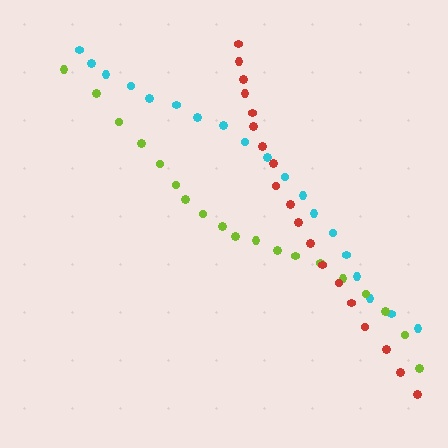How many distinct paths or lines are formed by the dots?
There are 3 distinct paths.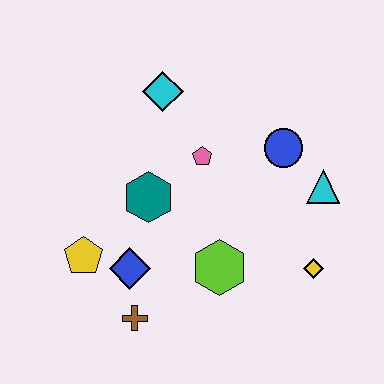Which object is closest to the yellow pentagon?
The blue diamond is closest to the yellow pentagon.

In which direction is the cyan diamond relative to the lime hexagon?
The cyan diamond is above the lime hexagon.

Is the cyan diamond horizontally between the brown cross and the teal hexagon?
No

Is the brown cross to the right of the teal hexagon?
No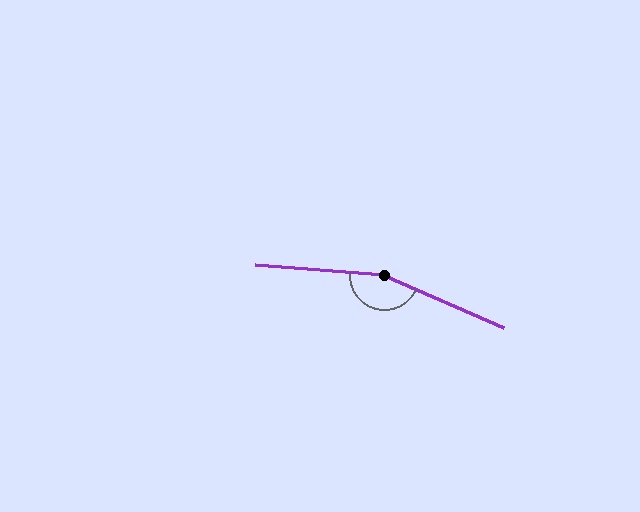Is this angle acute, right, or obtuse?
It is obtuse.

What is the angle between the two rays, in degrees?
Approximately 161 degrees.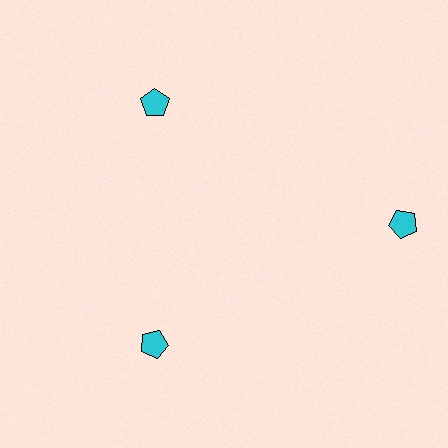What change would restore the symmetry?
The symmetry would be restored by moving it inward, back onto the ring so that all 3 pentagons sit at equal angles and equal distance from the center.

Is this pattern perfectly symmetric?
No. The 3 cyan pentagons are arranged in a ring, but one element near the 3 o'clock position is pushed outward from the center, breaking the 3-fold rotational symmetry.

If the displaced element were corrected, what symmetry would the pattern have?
It would have 3-fold rotational symmetry — the pattern would map onto itself every 120 degrees.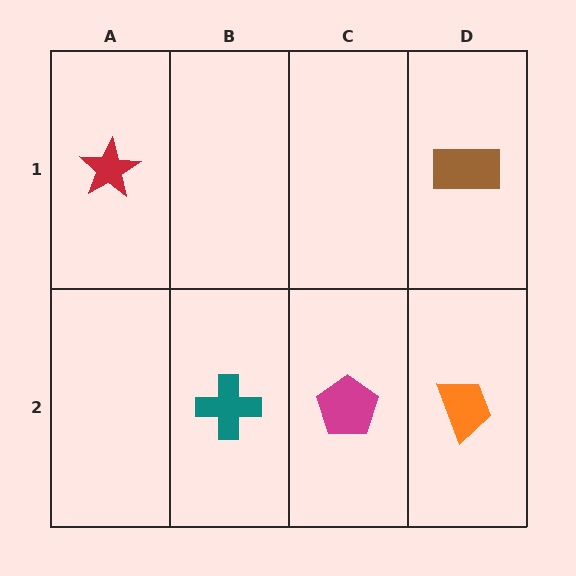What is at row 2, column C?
A magenta pentagon.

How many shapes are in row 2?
3 shapes.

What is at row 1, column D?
A brown rectangle.